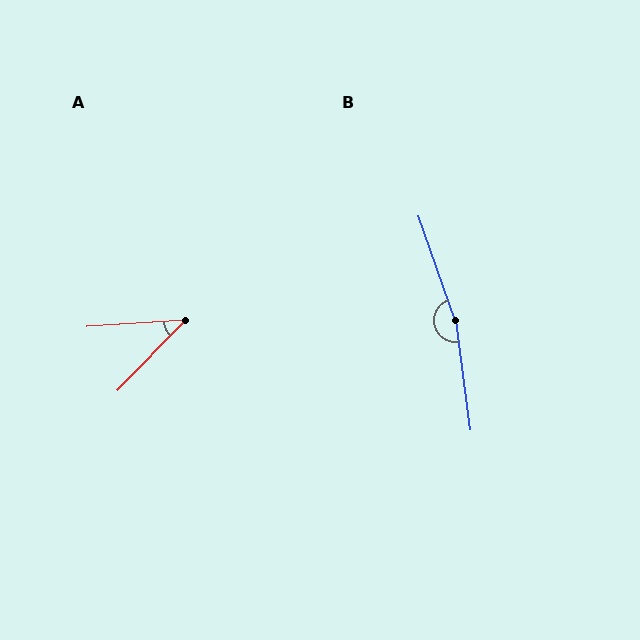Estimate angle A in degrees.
Approximately 41 degrees.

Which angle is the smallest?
A, at approximately 41 degrees.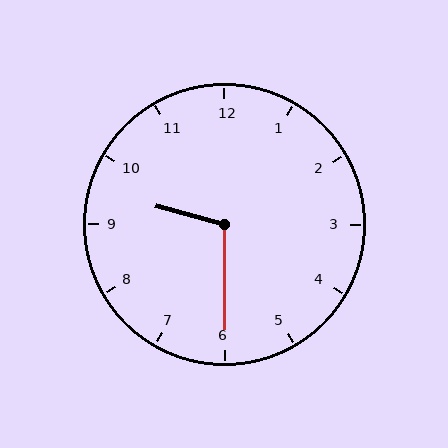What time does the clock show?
9:30.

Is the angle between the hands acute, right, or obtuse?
It is obtuse.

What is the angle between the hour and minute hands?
Approximately 105 degrees.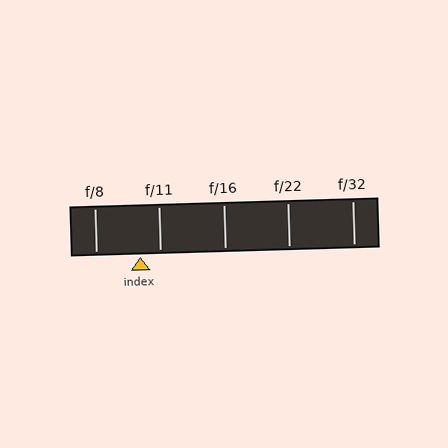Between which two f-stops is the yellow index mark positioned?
The index mark is between f/8 and f/11.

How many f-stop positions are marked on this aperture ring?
There are 5 f-stop positions marked.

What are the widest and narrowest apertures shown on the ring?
The widest aperture shown is f/8 and the narrowest is f/32.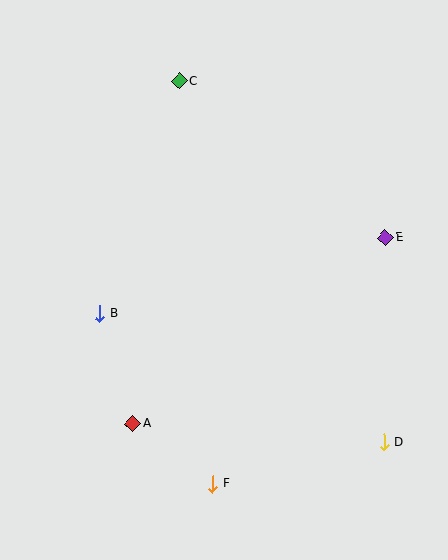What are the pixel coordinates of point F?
Point F is at (213, 484).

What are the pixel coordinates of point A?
Point A is at (133, 423).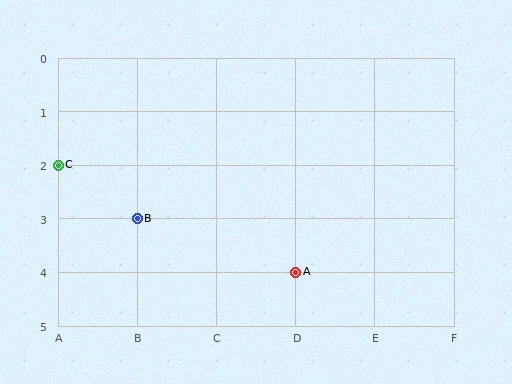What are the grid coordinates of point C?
Point C is at grid coordinates (A, 2).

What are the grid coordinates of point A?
Point A is at grid coordinates (D, 4).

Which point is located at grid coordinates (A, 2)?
Point C is at (A, 2).